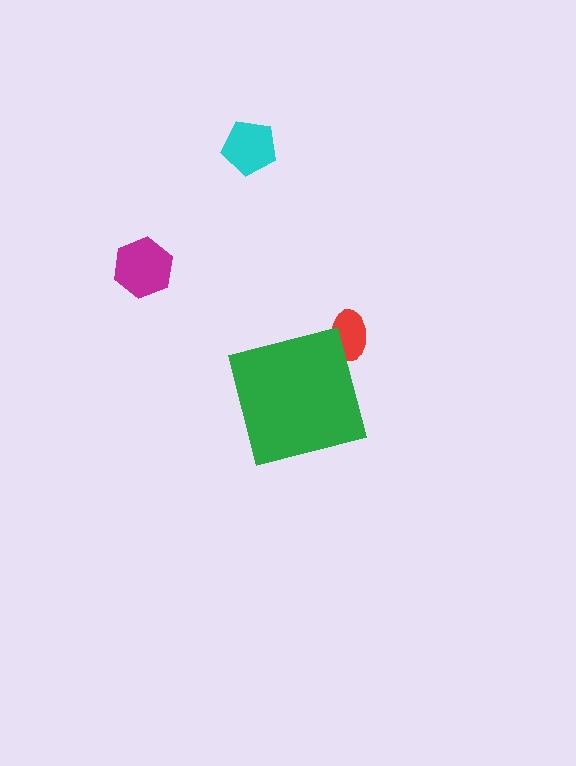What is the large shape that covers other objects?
A green square.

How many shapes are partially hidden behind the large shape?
1 shape is partially hidden.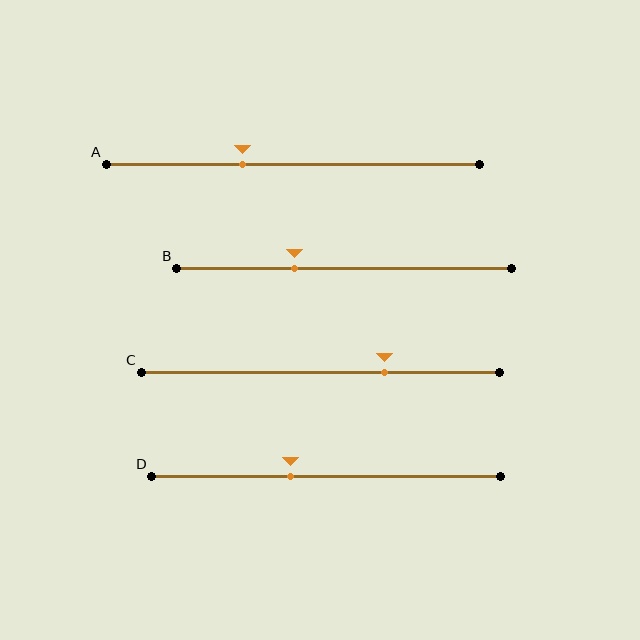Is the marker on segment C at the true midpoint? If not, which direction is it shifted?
No, the marker on segment C is shifted to the right by about 18% of the segment length.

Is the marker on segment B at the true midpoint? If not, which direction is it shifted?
No, the marker on segment B is shifted to the left by about 15% of the segment length.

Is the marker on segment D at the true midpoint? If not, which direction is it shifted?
No, the marker on segment D is shifted to the left by about 10% of the segment length.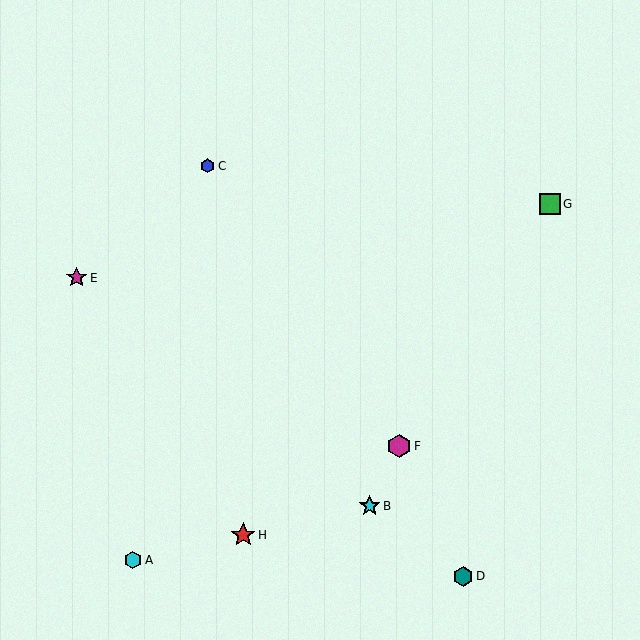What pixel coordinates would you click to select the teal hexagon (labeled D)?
Click at (463, 576) to select the teal hexagon D.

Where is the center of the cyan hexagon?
The center of the cyan hexagon is at (133, 560).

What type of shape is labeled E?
Shape E is a magenta star.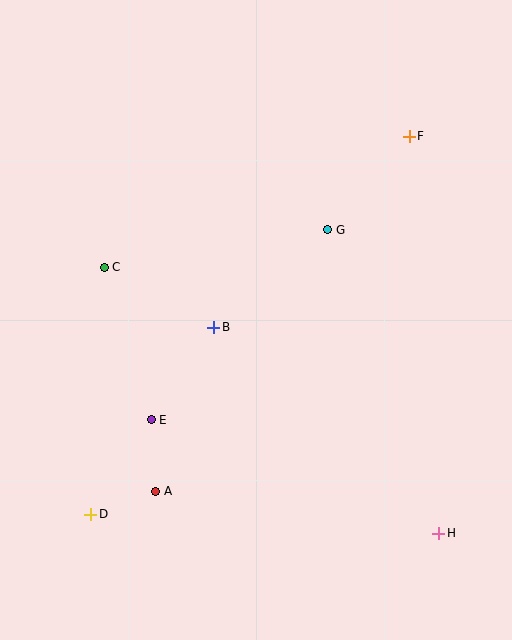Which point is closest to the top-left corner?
Point C is closest to the top-left corner.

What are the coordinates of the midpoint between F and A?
The midpoint between F and A is at (282, 314).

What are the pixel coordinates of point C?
Point C is at (104, 267).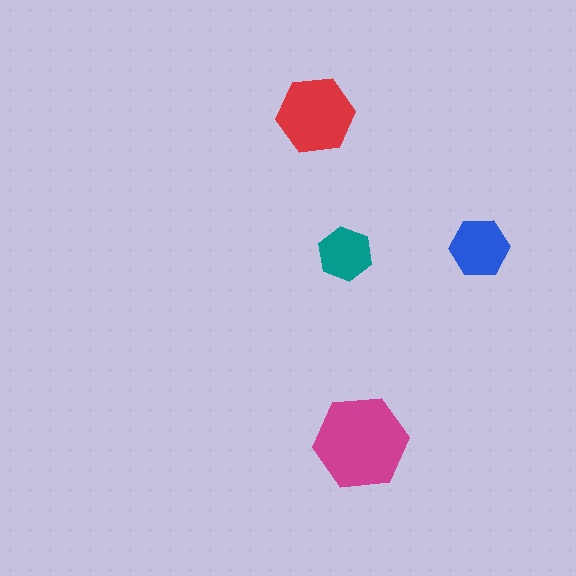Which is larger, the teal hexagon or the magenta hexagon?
The magenta one.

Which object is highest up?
The red hexagon is topmost.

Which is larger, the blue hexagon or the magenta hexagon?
The magenta one.